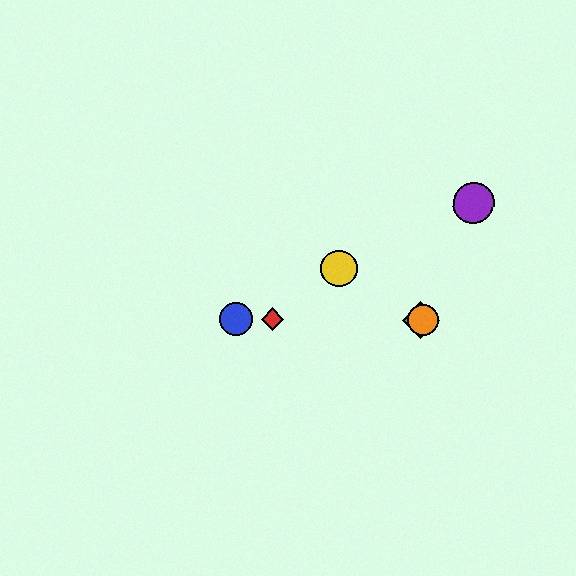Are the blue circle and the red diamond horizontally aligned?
Yes, both are at y≈319.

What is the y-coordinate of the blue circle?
The blue circle is at y≈319.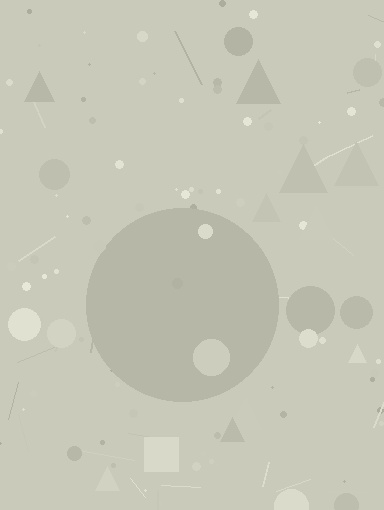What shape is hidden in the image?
A circle is hidden in the image.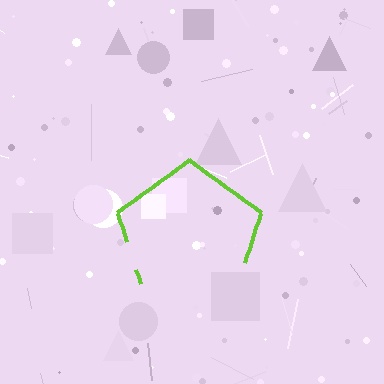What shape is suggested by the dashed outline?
The dashed outline suggests a pentagon.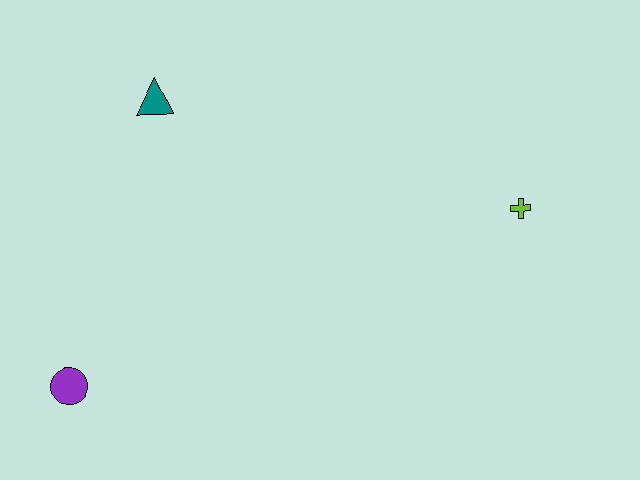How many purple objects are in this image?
There is 1 purple object.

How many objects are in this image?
There are 3 objects.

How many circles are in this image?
There is 1 circle.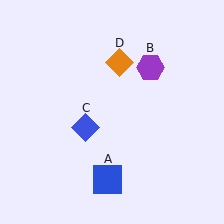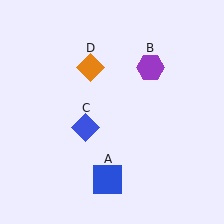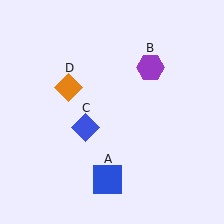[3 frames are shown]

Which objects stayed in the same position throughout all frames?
Blue square (object A) and purple hexagon (object B) and blue diamond (object C) remained stationary.